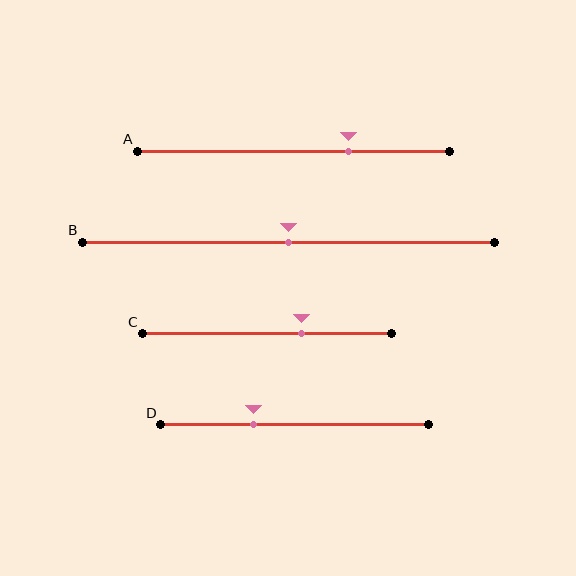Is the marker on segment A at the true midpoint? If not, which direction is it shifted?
No, the marker on segment A is shifted to the right by about 18% of the segment length.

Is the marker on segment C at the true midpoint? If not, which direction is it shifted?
No, the marker on segment C is shifted to the right by about 14% of the segment length.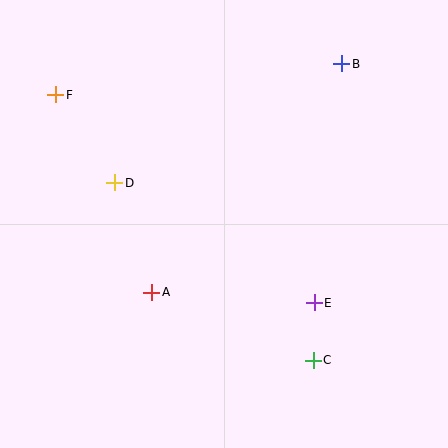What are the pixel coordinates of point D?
Point D is at (115, 183).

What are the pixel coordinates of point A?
Point A is at (152, 292).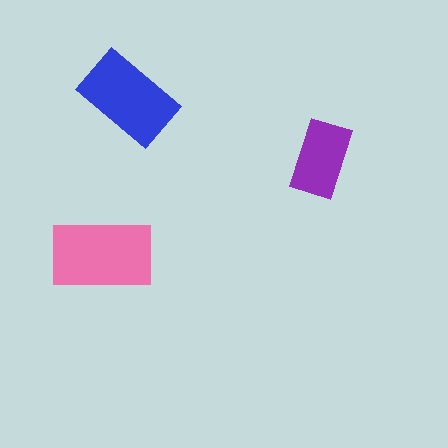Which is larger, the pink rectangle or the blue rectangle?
The pink one.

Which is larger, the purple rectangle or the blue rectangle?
The blue one.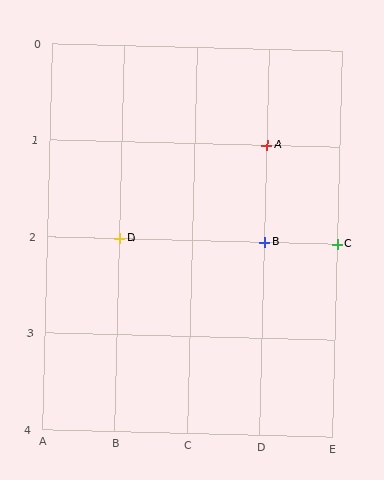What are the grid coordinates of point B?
Point B is at grid coordinates (D, 2).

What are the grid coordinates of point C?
Point C is at grid coordinates (E, 2).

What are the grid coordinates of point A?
Point A is at grid coordinates (D, 1).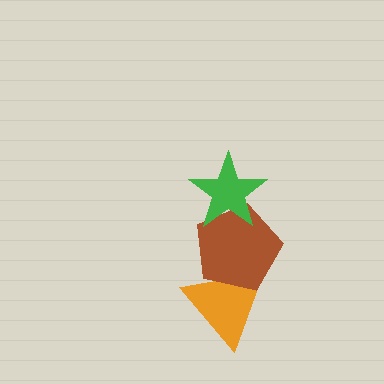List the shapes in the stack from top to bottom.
From top to bottom: the green star, the brown pentagon, the orange triangle.